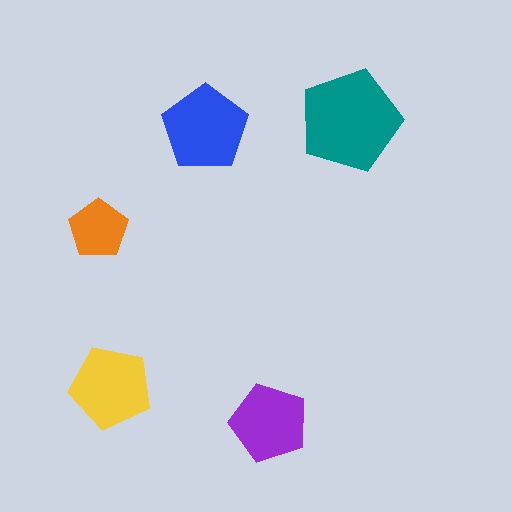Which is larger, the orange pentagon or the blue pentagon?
The blue one.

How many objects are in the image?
There are 5 objects in the image.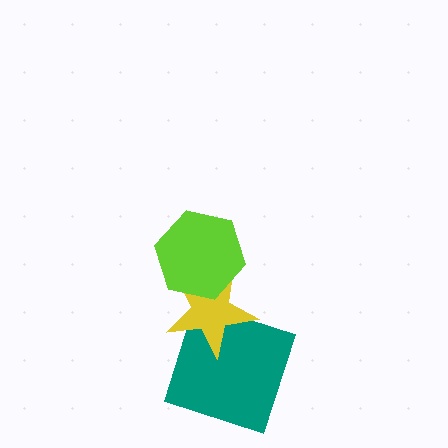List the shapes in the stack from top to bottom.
From top to bottom: the lime hexagon, the yellow star, the teal square.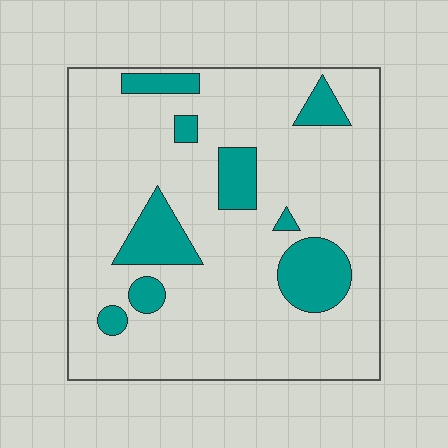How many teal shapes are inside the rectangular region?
9.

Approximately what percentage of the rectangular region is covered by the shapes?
Approximately 15%.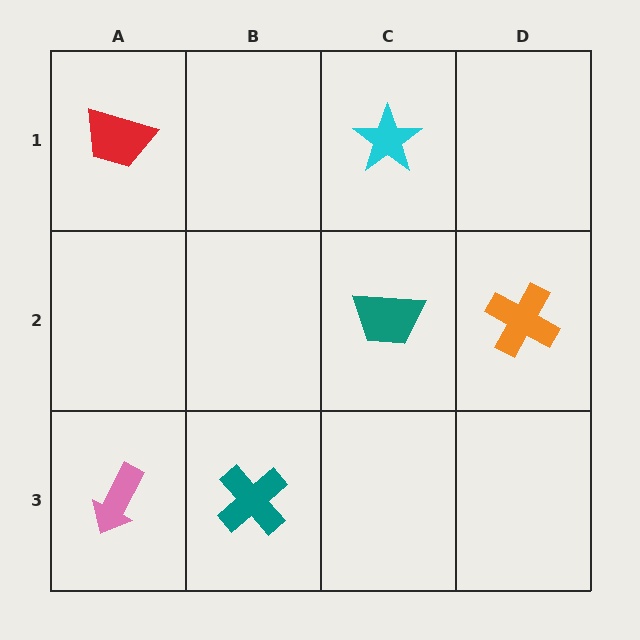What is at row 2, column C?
A teal trapezoid.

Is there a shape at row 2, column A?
No, that cell is empty.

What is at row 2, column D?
An orange cross.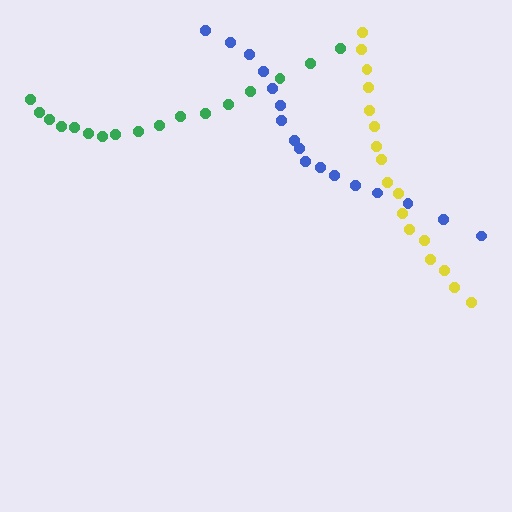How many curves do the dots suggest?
There are 3 distinct paths.